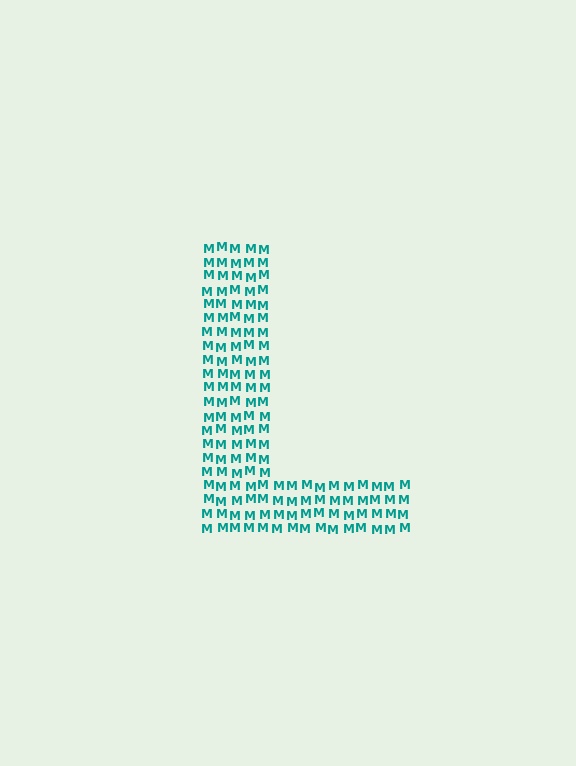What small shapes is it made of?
It is made of small letter M's.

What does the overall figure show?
The overall figure shows the letter L.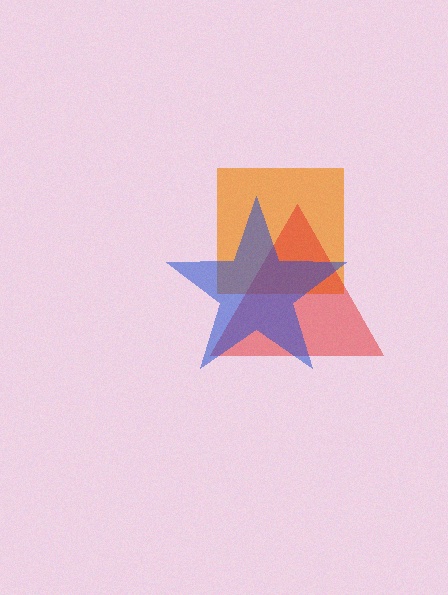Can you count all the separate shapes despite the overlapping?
Yes, there are 3 separate shapes.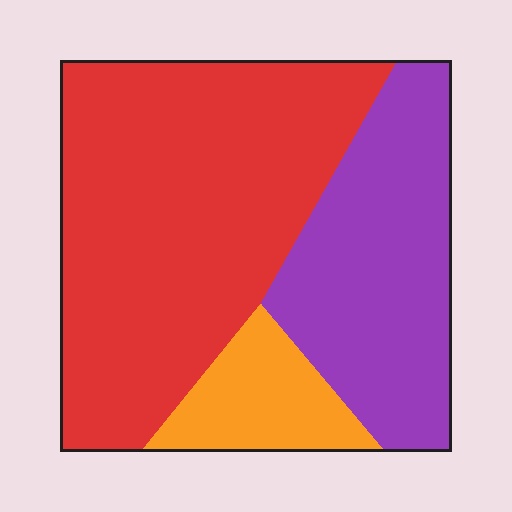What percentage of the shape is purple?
Purple takes up about one third (1/3) of the shape.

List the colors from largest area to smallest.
From largest to smallest: red, purple, orange.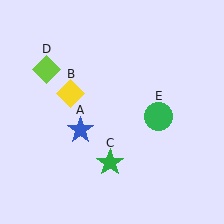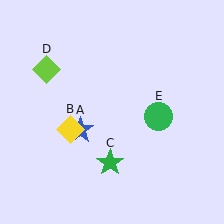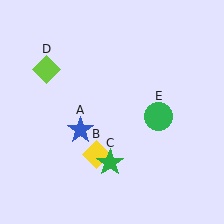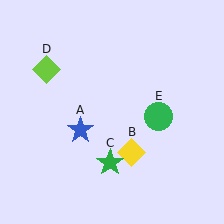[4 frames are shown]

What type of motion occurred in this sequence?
The yellow diamond (object B) rotated counterclockwise around the center of the scene.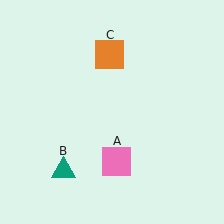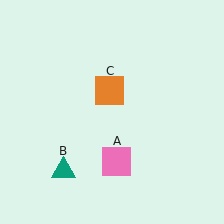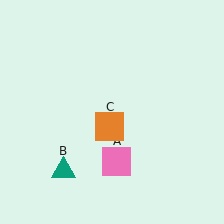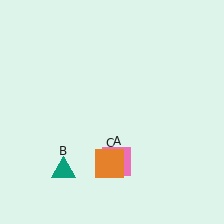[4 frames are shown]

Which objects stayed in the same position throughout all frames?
Pink square (object A) and teal triangle (object B) remained stationary.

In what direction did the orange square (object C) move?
The orange square (object C) moved down.